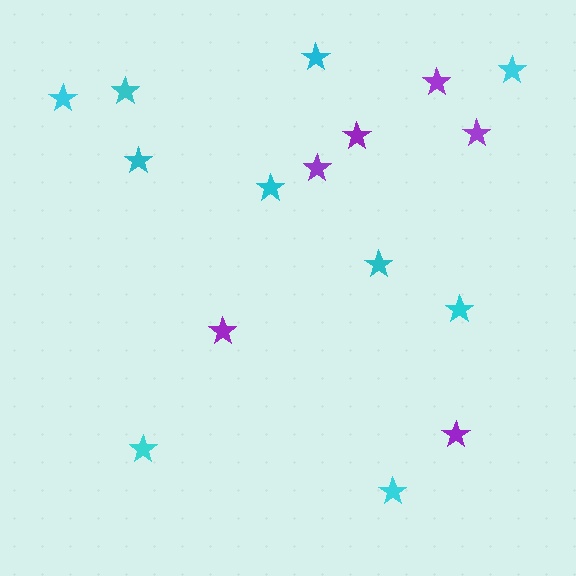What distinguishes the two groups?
There are 2 groups: one group of cyan stars (10) and one group of purple stars (6).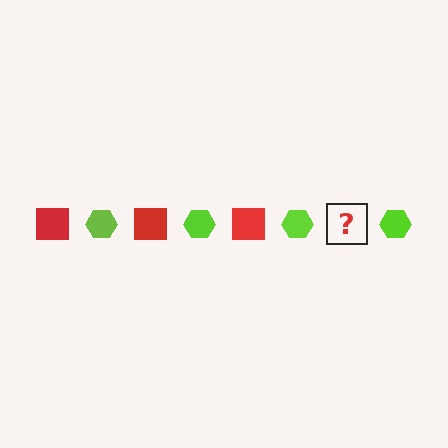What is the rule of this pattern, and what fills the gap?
The rule is that the pattern alternates between red square and lime hexagon. The gap should be filled with a red square.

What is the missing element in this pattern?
The missing element is a red square.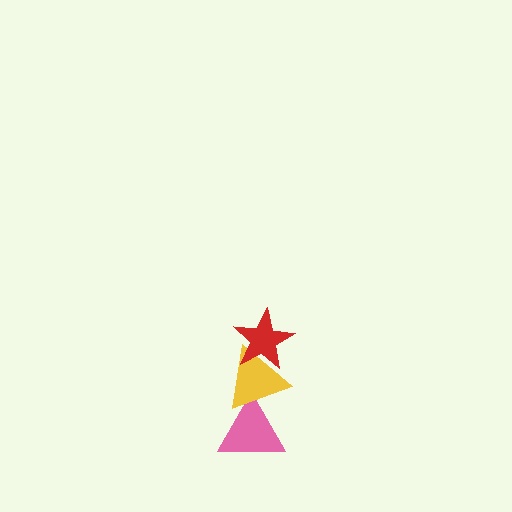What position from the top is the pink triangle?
The pink triangle is 3rd from the top.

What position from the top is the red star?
The red star is 1st from the top.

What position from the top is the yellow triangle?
The yellow triangle is 2nd from the top.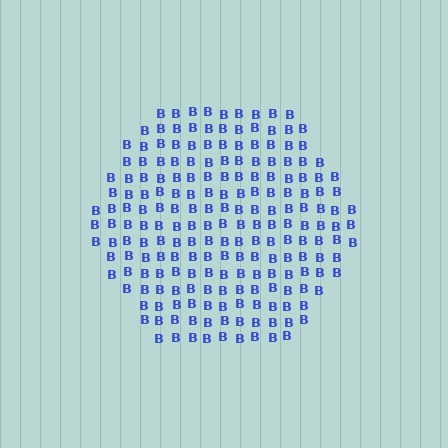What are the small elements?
The small elements are letter B's.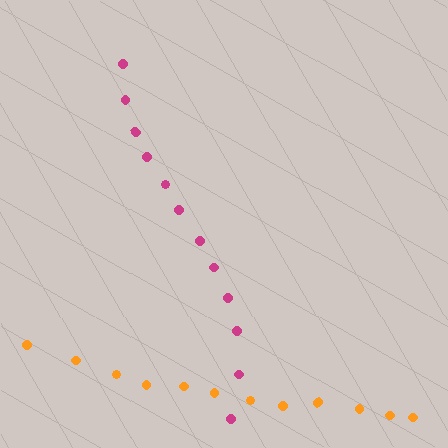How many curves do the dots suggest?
There are 2 distinct paths.